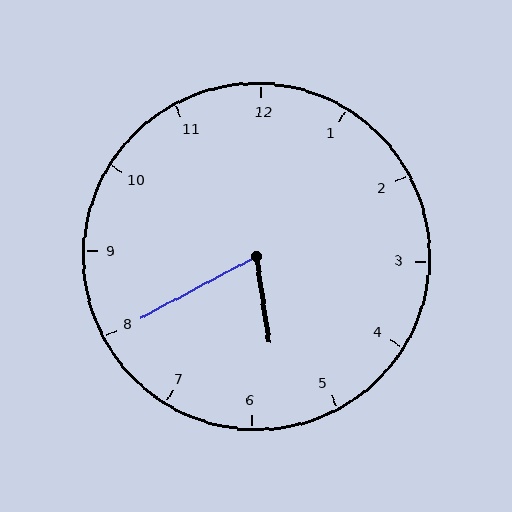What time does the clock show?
5:40.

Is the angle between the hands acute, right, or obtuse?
It is acute.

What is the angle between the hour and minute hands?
Approximately 70 degrees.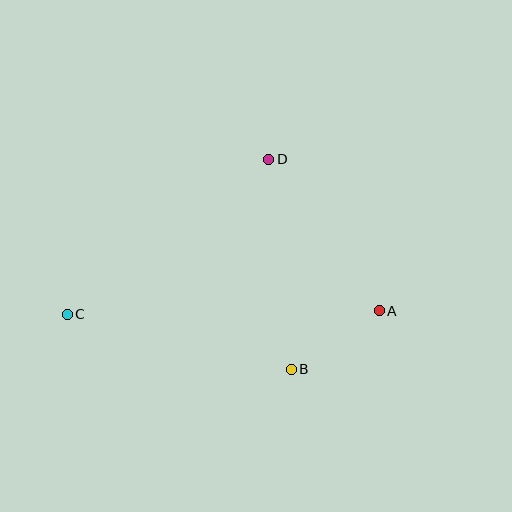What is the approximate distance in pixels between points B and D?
The distance between B and D is approximately 211 pixels.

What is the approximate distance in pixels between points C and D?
The distance between C and D is approximately 254 pixels.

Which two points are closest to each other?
Points A and B are closest to each other.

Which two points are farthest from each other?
Points A and C are farthest from each other.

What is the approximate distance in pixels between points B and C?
The distance between B and C is approximately 231 pixels.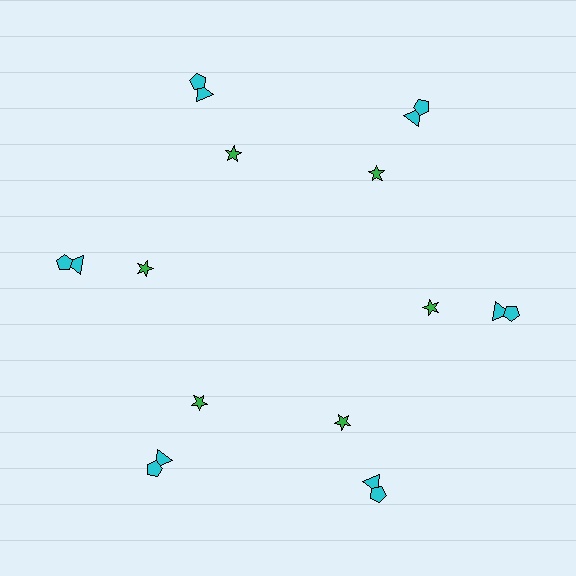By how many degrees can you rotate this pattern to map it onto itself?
The pattern maps onto itself every 60 degrees of rotation.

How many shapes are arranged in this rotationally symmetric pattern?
There are 18 shapes, arranged in 6 groups of 3.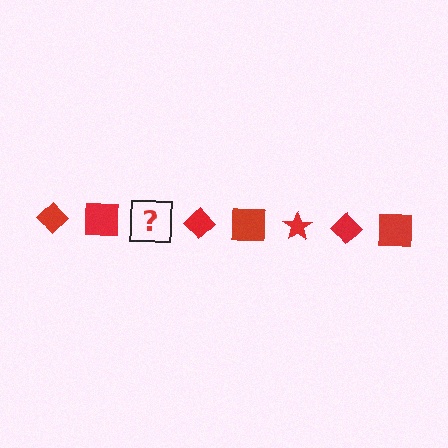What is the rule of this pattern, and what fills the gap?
The rule is that the pattern cycles through diamond, square, star shapes in red. The gap should be filled with a red star.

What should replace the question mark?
The question mark should be replaced with a red star.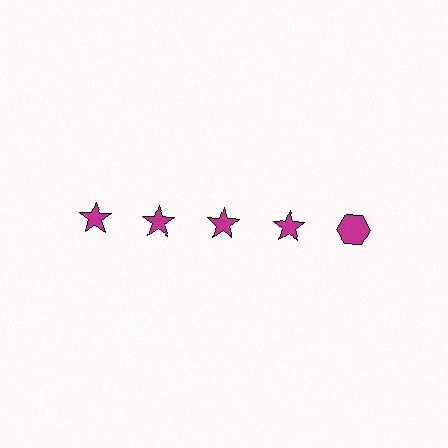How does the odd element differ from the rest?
It has a different shape: hexagon instead of star.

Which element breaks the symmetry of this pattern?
The magenta hexagon in the top row, rightmost column breaks the symmetry. All other shapes are magenta stars.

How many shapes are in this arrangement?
There are 5 shapes arranged in a grid pattern.